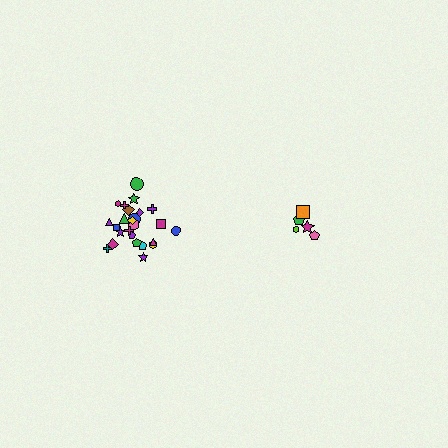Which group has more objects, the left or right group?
The left group.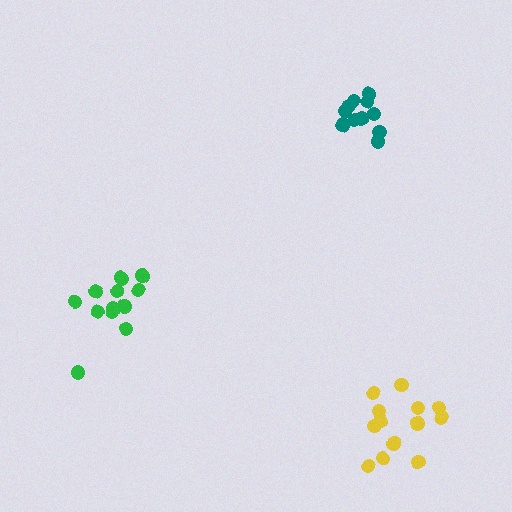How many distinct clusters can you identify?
There are 3 distinct clusters.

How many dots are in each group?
Group 1: 13 dots, Group 2: 13 dots, Group 3: 12 dots (38 total).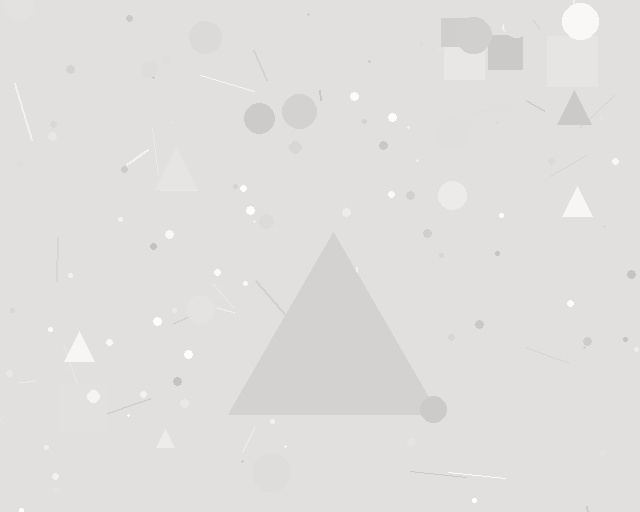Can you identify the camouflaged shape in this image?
The camouflaged shape is a triangle.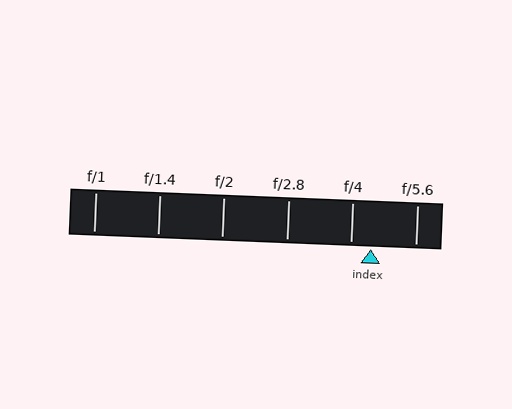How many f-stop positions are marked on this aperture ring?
There are 6 f-stop positions marked.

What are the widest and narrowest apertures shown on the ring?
The widest aperture shown is f/1 and the narrowest is f/5.6.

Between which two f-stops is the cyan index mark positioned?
The index mark is between f/4 and f/5.6.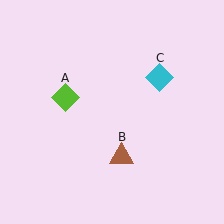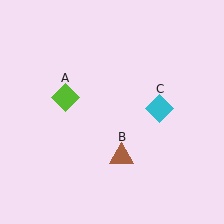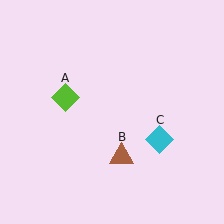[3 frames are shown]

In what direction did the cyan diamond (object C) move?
The cyan diamond (object C) moved down.